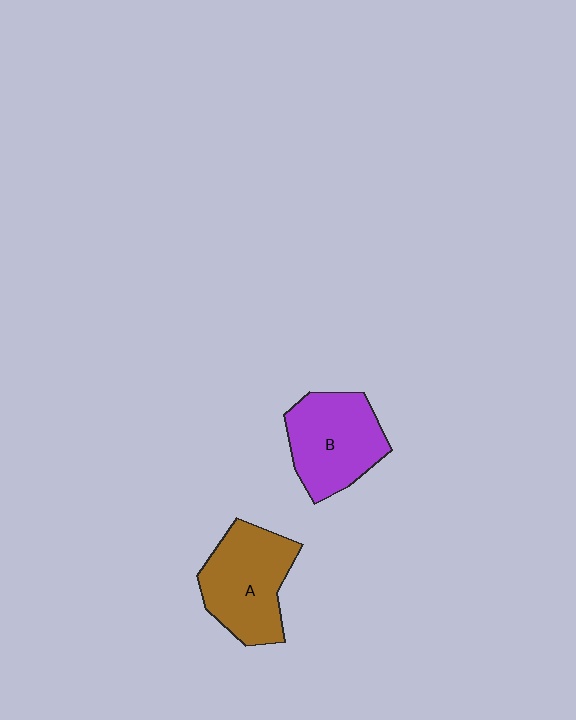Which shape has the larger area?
Shape A (brown).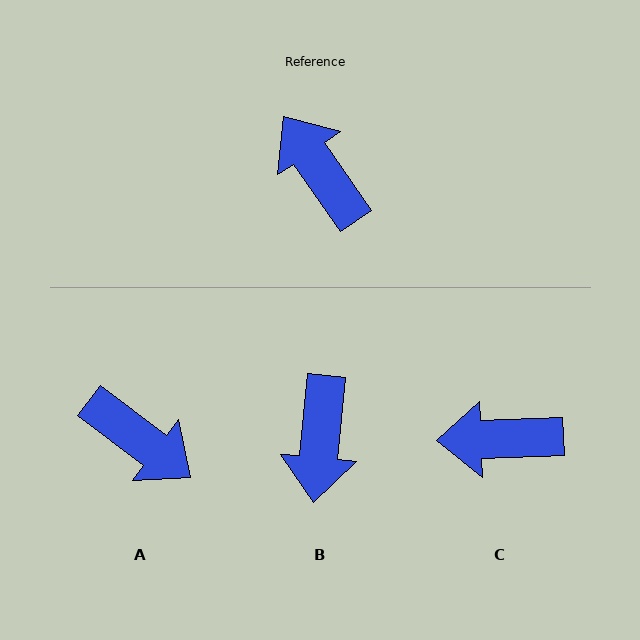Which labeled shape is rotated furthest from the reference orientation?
A, about 162 degrees away.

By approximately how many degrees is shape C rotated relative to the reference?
Approximately 57 degrees counter-clockwise.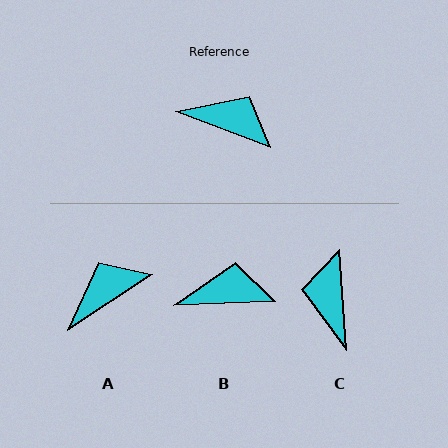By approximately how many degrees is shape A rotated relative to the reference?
Approximately 54 degrees counter-clockwise.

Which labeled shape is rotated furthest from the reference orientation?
C, about 115 degrees away.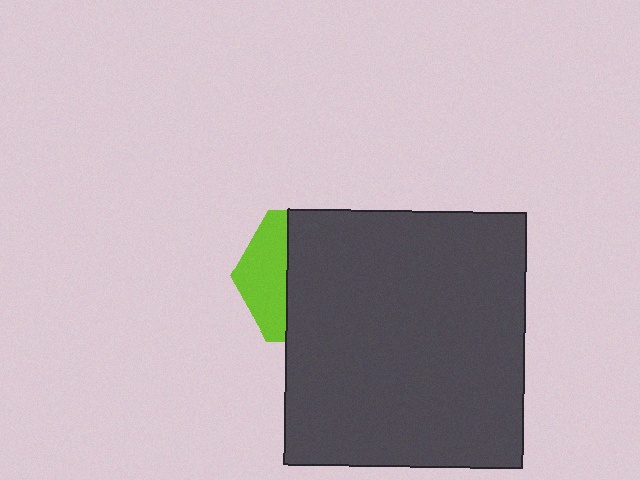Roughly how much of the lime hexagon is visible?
A small part of it is visible (roughly 33%).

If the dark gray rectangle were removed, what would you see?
You would see the complete lime hexagon.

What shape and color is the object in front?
The object in front is a dark gray rectangle.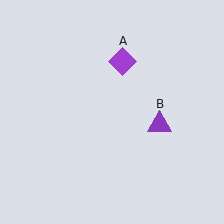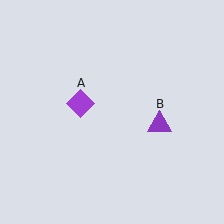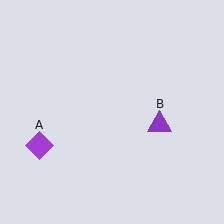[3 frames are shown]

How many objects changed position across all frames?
1 object changed position: purple diamond (object A).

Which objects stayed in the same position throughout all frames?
Purple triangle (object B) remained stationary.